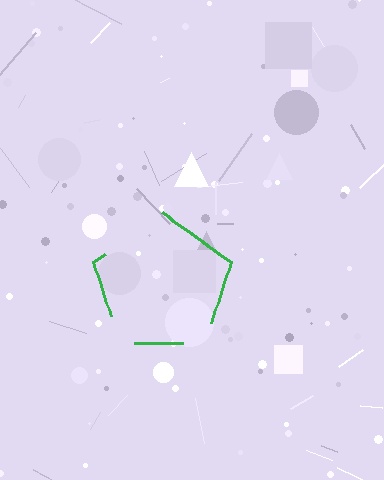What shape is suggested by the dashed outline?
The dashed outline suggests a pentagon.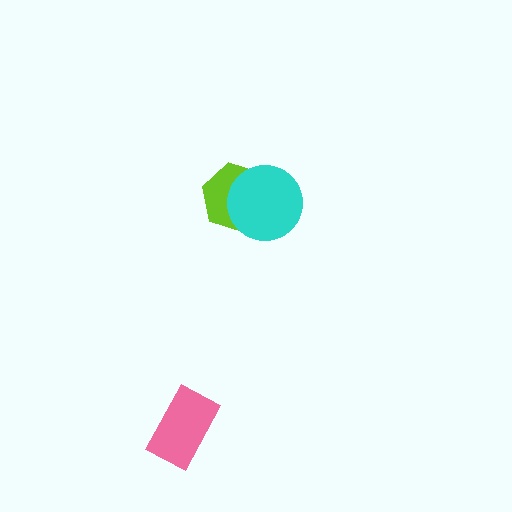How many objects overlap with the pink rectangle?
0 objects overlap with the pink rectangle.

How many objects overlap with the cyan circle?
1 object overlaps with the cyan circle.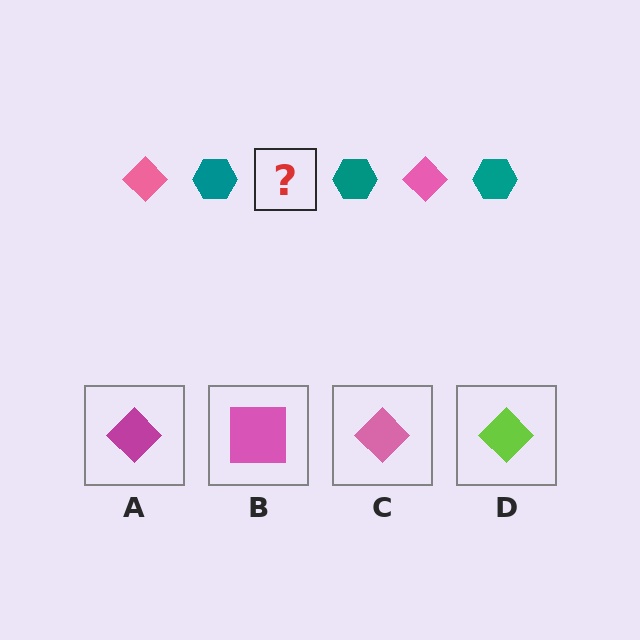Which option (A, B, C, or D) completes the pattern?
C.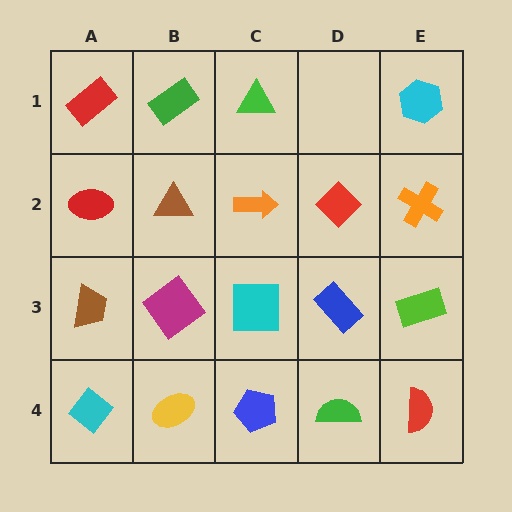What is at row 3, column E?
A lime rectangle.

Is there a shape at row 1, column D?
No, that cell is empty.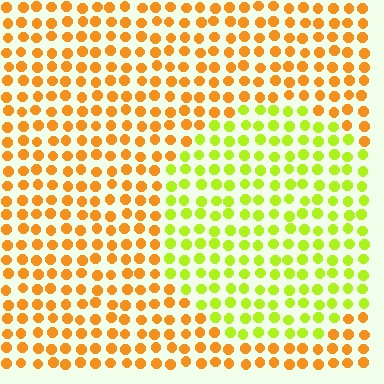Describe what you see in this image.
The image is filled with small orange elements in a uniform arrangement. A circle-shaped region is visible where the elements are tinted to a slightly different hue, forming a subtle color boundary.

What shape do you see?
I see a circle.